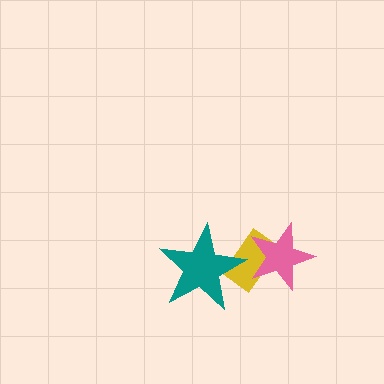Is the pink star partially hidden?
No, no other shape covers it.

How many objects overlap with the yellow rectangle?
2 objects overlap with the yellow rectangle.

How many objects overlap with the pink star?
1 object overlaps with the pink star.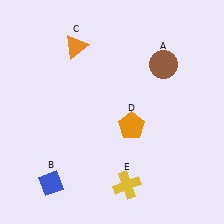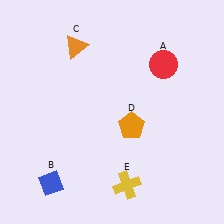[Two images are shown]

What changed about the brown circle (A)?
In Image 1, A is brown. In Image 2, it changed to red.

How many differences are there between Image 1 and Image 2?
There is 1 difference between the two images.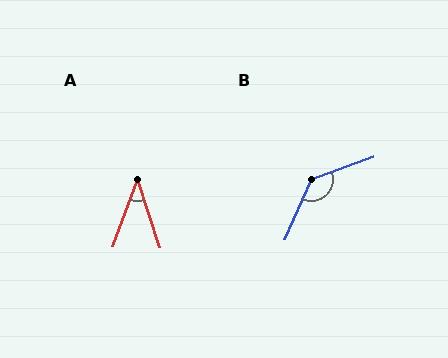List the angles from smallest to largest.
A (38°), B (134°).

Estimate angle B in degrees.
Approximately 134 degrees.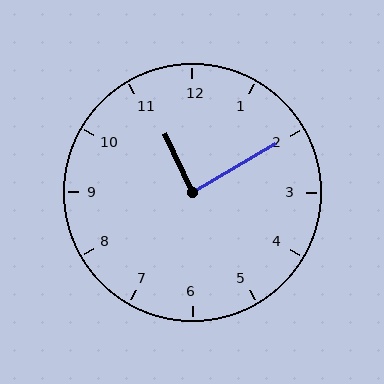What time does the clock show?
11:10.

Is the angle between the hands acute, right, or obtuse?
It is right.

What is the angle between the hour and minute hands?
Approximately 85 degrees.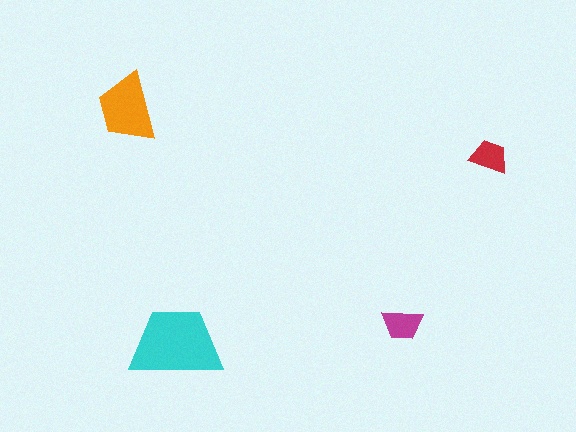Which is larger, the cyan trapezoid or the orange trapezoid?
The cyan one.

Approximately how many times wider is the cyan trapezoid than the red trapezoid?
About 2.5 times wider.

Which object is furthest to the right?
The red trapezoid is rightmost.